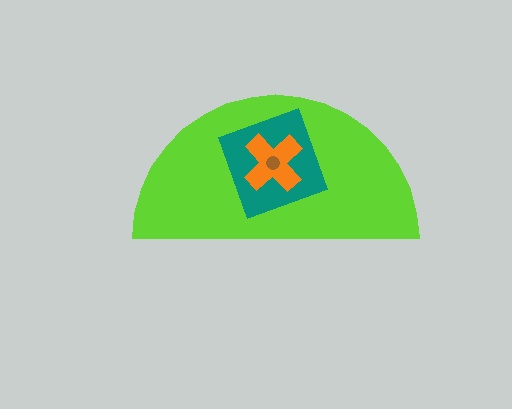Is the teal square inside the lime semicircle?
Yes.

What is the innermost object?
The brown circle.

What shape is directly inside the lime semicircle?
The teal square.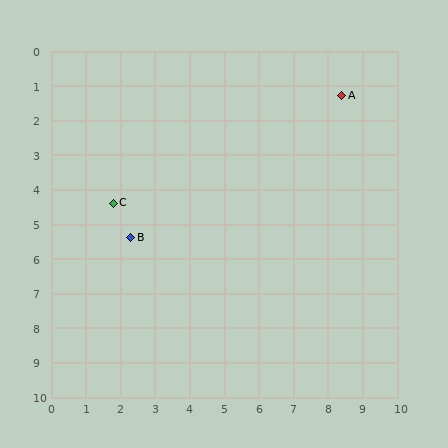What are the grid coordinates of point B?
Point B is at approximately (2.3, 5.4).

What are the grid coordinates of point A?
Point A is at approximately (8.4, 1.3).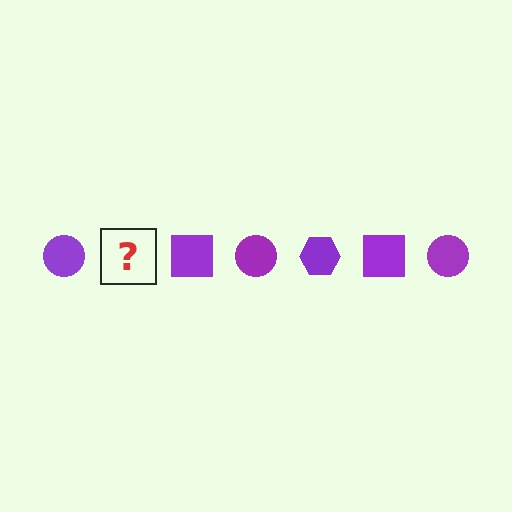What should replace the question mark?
The question mark should be replaced with a purple hexagon.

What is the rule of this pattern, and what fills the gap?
The rule is that the pattern cycles through circle, hexagon, square shapes in purple. The gap should be filled with a purple hexagon.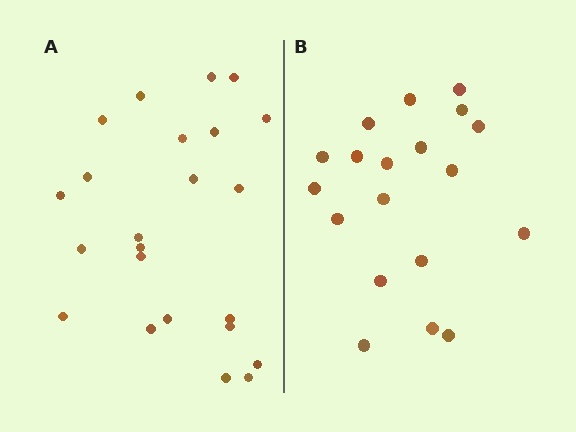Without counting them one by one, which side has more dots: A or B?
Region A (the left region) has more dots.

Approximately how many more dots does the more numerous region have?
Region A has about 4 more dots than region B.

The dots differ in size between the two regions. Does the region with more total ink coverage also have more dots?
No. Region B has more total ink coverage because its dots are larger, but region A actually contains more individual dots. Total area can be misleading — the number of items is what matters here.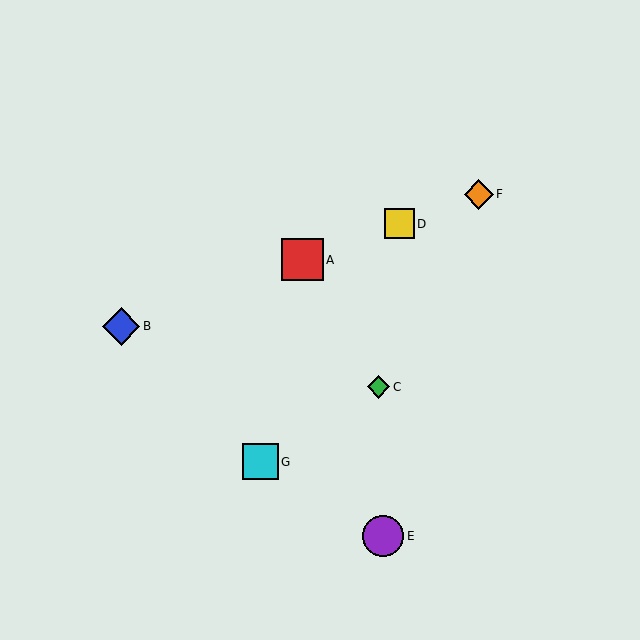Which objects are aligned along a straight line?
Objects A, B, D, F are aligned along a straight line.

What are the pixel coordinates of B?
Object B is at (121, 326).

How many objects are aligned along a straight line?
4 objects (A, B, D, F) are aligned along a straight line.